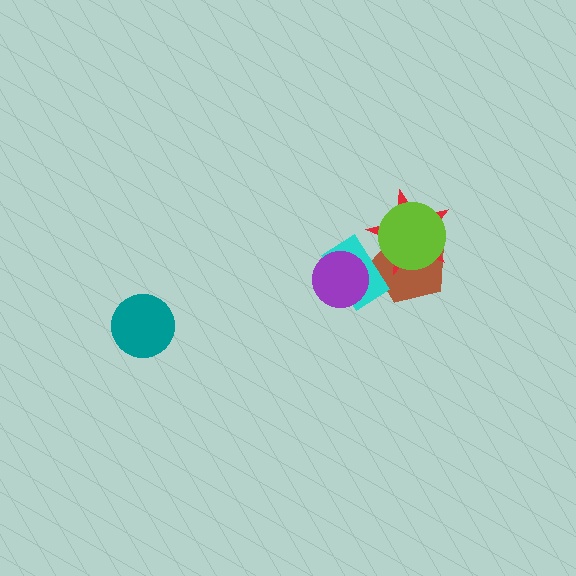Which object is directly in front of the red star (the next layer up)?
The cyan rectangle is directly in front of the red star.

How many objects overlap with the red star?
3 objects overlap with the red star.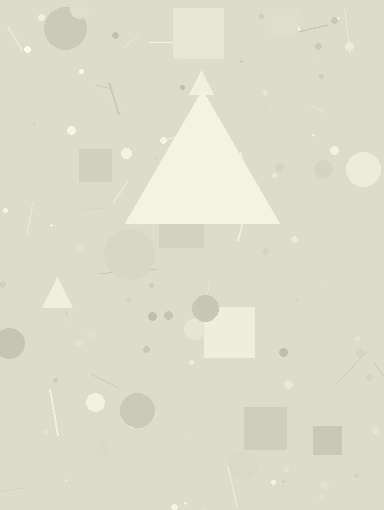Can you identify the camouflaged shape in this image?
The camouflaged shape is a triangle.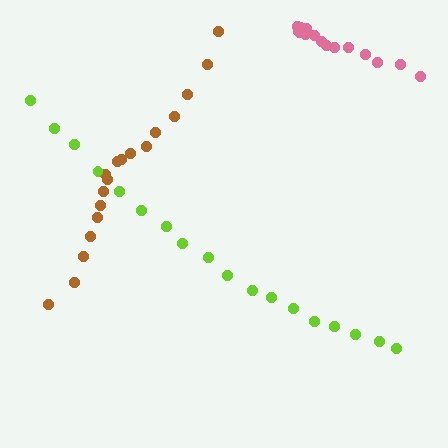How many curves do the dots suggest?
There are 3 distinct paths.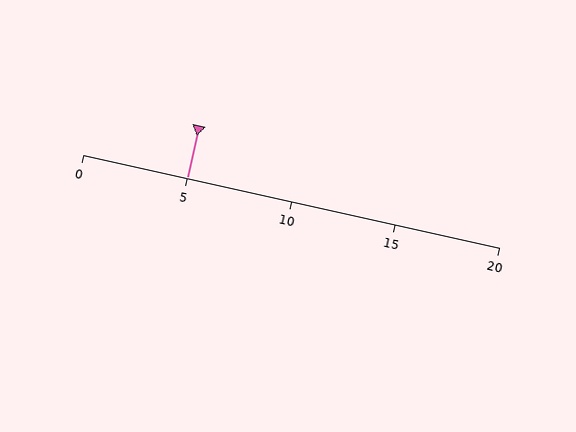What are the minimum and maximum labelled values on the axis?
The axis runs from 0 to 20.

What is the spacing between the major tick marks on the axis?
The major ticks are spaced 5 apart.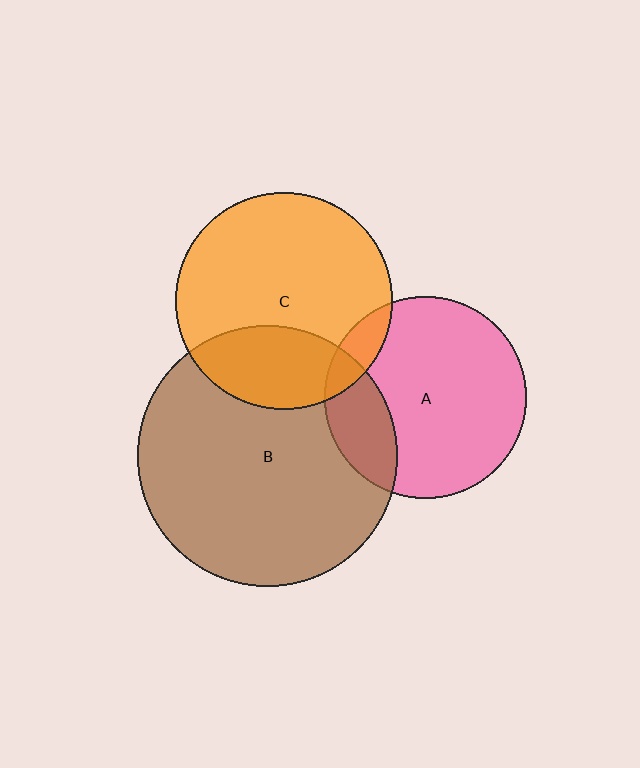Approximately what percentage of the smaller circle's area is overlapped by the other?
Approximately 10%.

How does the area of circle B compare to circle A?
Approximately 1.7 times.